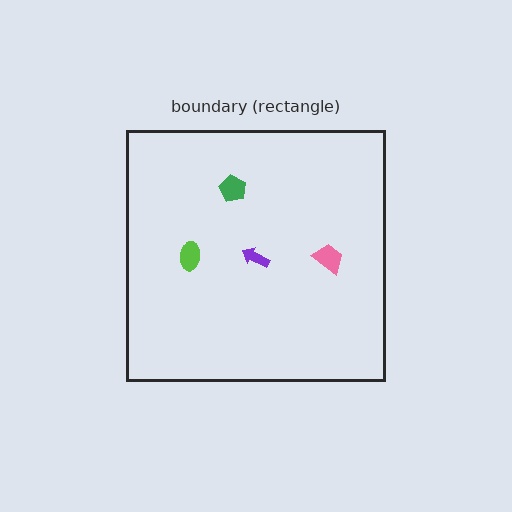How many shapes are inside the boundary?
4 inside, 0 outside.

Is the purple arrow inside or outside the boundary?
Inside.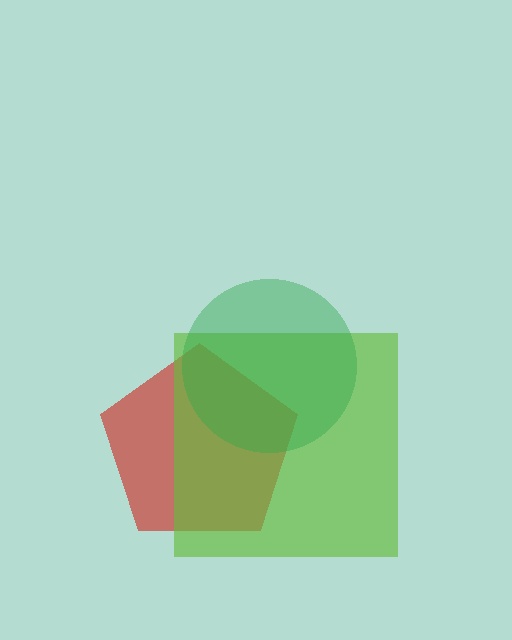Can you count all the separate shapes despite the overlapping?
Yes, there are 3 separate shapes.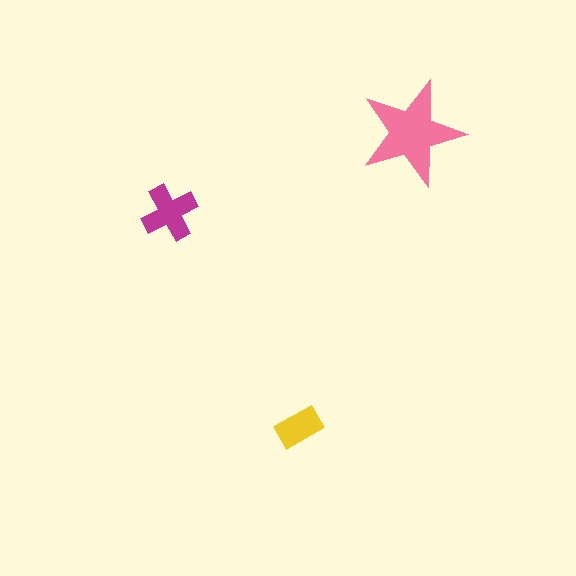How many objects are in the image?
There are 3 objects in the image.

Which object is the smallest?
The yellow rectangle.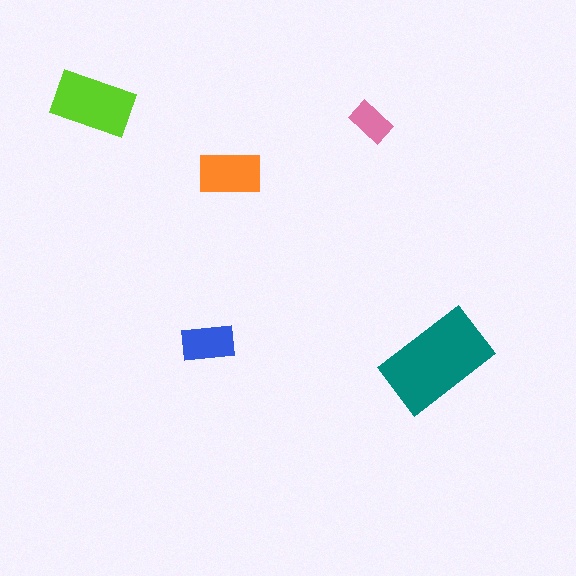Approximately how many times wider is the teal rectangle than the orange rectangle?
About 1.5 times wider.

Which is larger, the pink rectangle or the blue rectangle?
The blue one.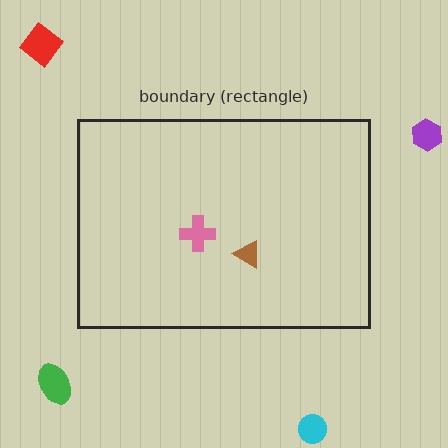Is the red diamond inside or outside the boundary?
Outside.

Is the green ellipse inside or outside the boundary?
Outside.